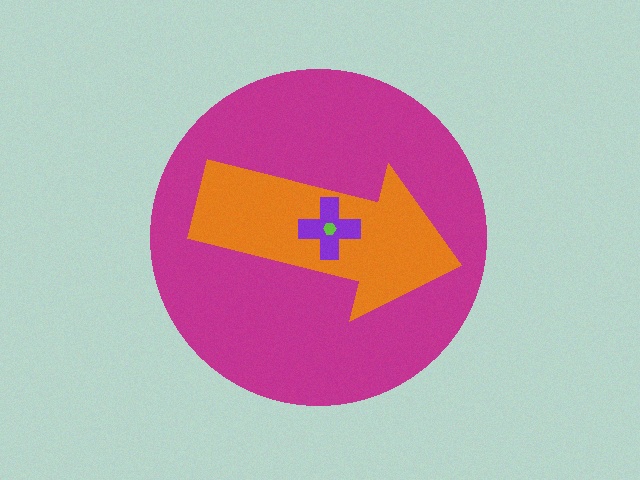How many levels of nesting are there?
4.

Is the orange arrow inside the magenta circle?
Yes.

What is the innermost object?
The lime hexagon.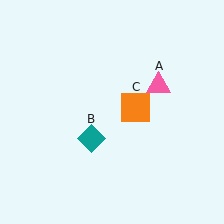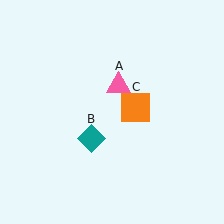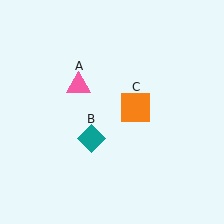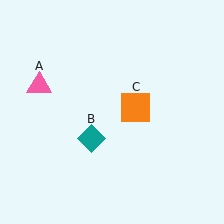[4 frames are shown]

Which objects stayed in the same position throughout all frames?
Teal diamond (object B) and orange square (object C) remained stationary.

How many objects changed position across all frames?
1 object changed position: pink triangle (object A).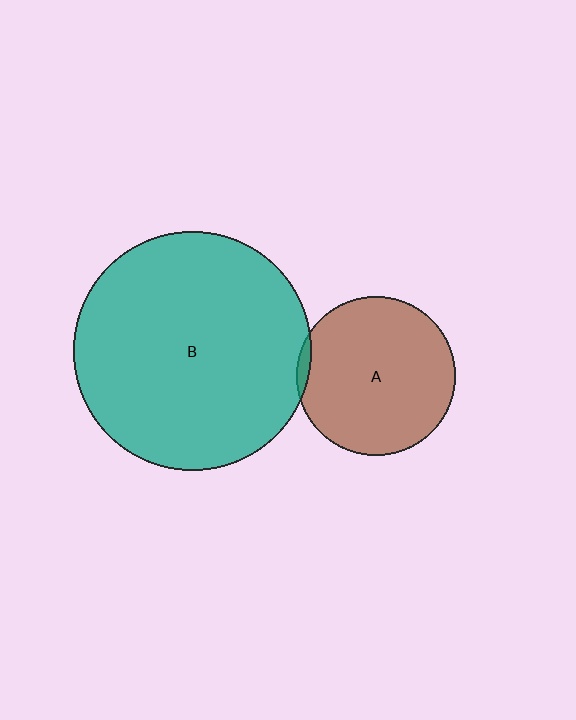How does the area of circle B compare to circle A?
Approximately 2.3 times.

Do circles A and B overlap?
Yes.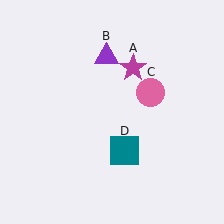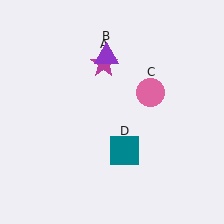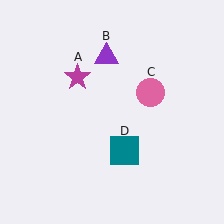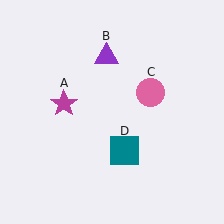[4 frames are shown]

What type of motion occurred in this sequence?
The magenta star (object A) rotated counterclockwise around the center of the scene.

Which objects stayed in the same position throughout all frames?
Purple triangle (object B) and pink circle (object C) and teal square (object D) remained stationary.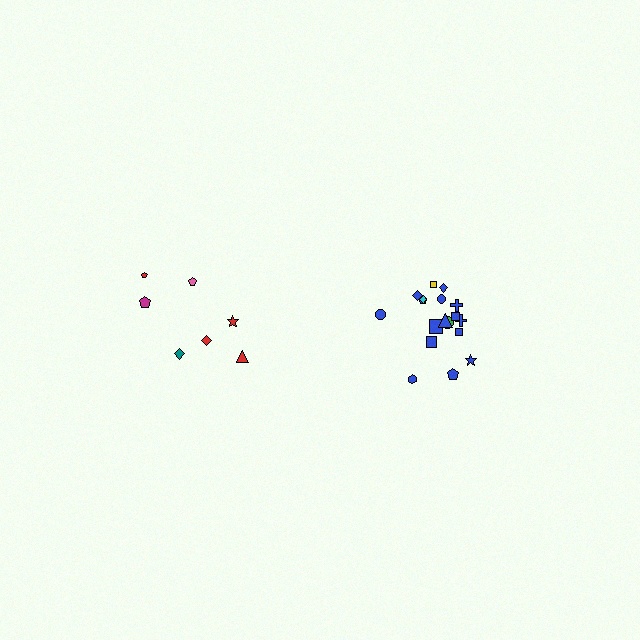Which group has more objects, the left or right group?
The right group.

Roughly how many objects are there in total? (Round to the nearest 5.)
Roughly 25 objects in total.